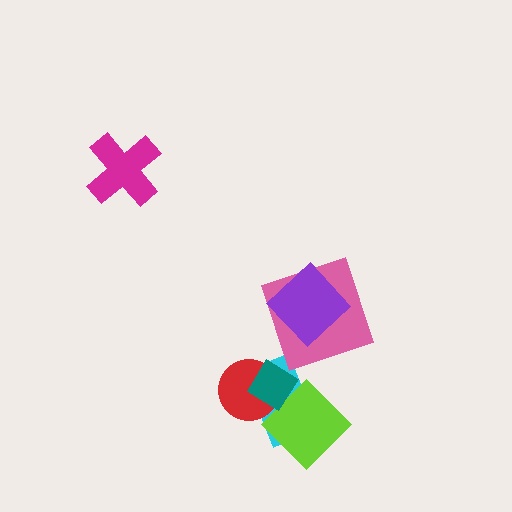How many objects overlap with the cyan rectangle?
3 objects overlap with the cyan rectangle.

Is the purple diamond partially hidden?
No, no other shape covers it.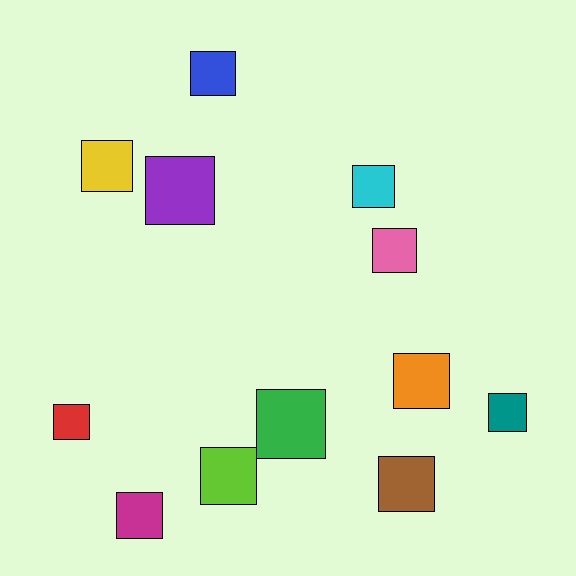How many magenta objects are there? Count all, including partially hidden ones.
There is 1 magenta object.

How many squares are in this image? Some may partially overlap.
There are 12 squares.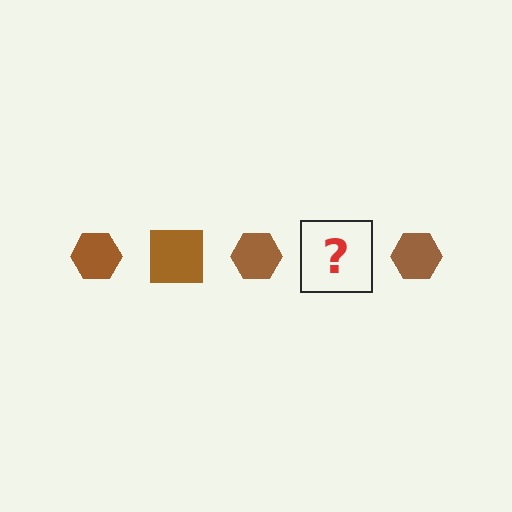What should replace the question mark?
The question mark should be replaced with a brown square.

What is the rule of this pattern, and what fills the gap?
The rule is that the pattern cycles through hexagon, square shapes in brown. The gap should be filled with a brown square.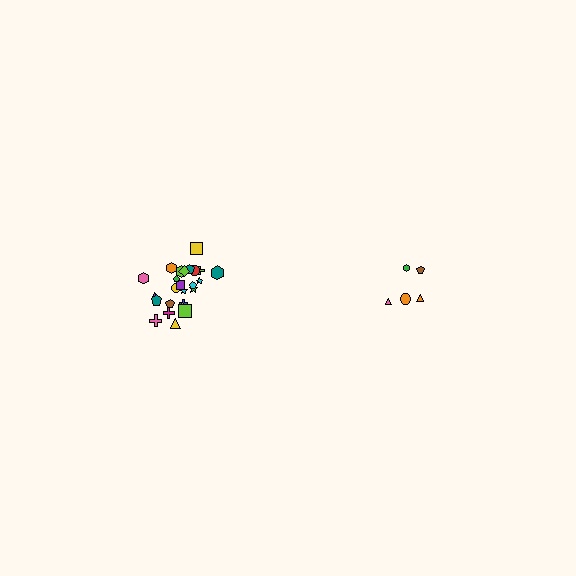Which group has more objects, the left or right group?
The left group.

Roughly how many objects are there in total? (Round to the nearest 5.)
Roughly 30 objects in total.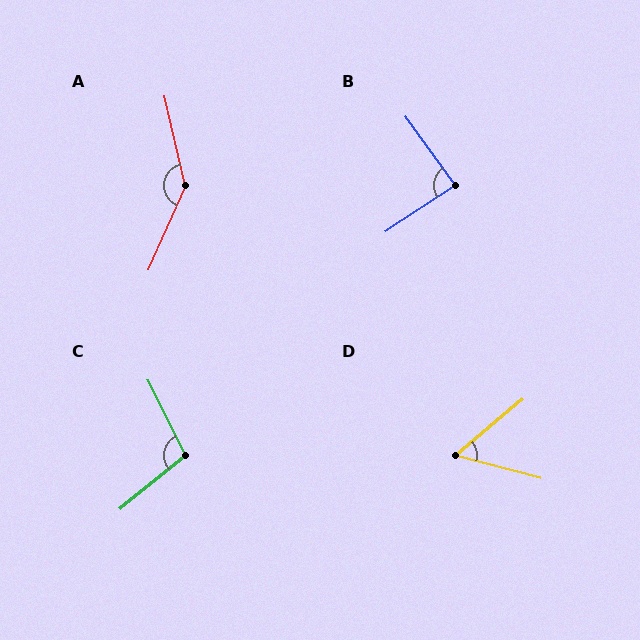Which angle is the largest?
A, at approximately 143 degrees.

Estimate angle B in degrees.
Approximately 87 degrees.